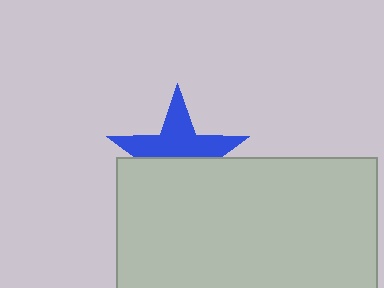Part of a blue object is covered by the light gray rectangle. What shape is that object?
It is a star.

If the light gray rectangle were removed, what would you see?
You would see the complete blue star.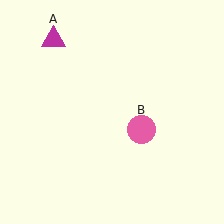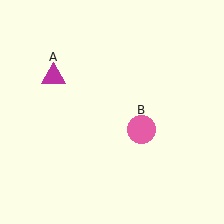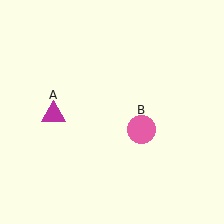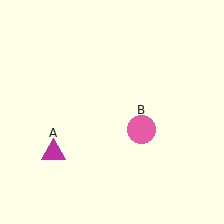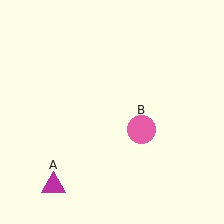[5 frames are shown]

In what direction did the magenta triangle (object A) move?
The magenta triangle (object A) moved down.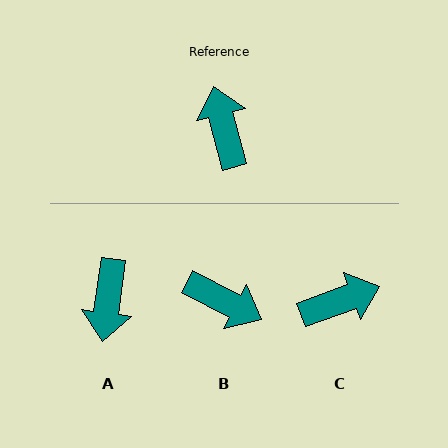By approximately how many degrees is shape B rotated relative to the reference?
Approximately 132 degrees clockwise.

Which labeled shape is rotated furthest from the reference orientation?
A, about 158 degrees away.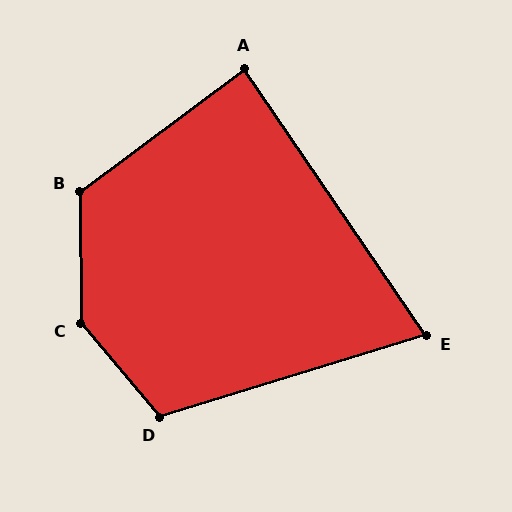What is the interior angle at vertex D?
Approximately 113 degrees (obtuse).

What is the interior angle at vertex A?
Approximately 87 degrees (approximately right).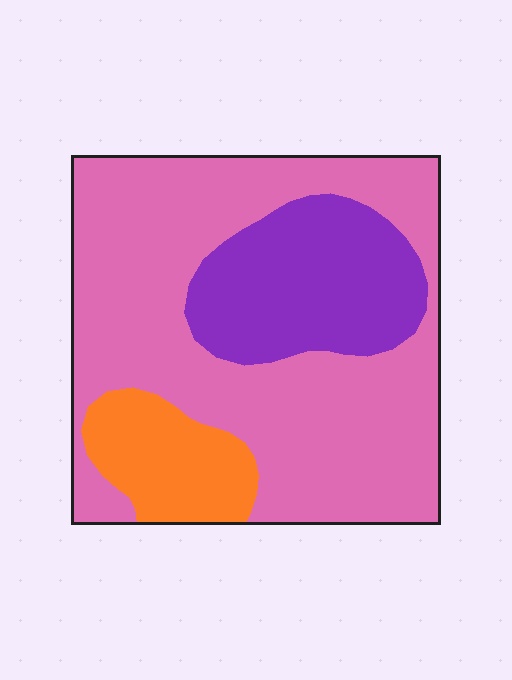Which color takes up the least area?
Orange, at roughly 15%.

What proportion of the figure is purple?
Purple covers about 25% of the figure.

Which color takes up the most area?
Pink, at roughly 65%.